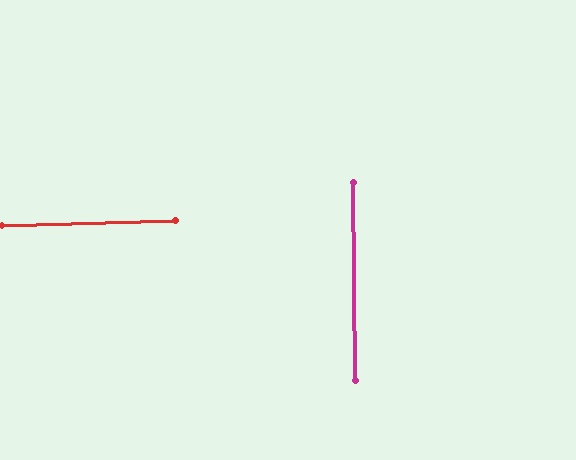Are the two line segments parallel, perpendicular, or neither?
Perpendicular — they meet at approximately 89°.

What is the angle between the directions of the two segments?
Approximately 89 degrees.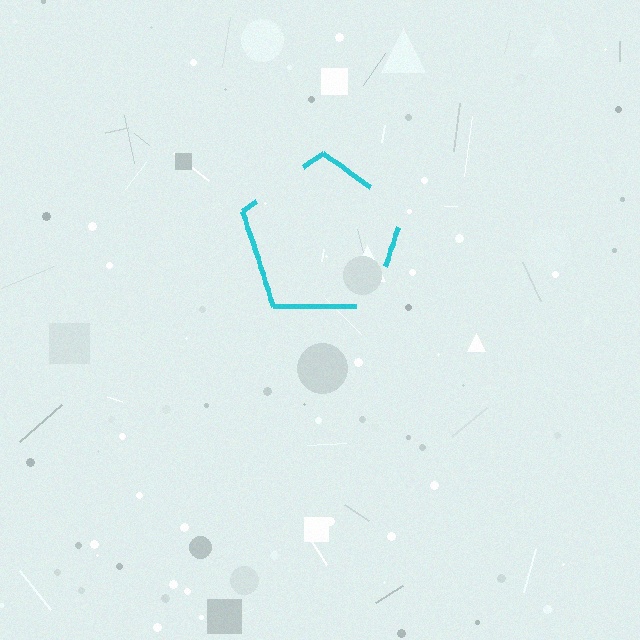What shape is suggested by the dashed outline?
The dashed outline suggests a pentagon.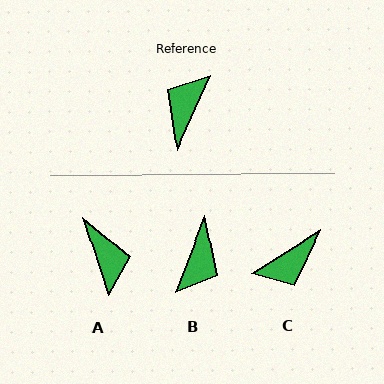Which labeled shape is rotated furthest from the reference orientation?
B, about 177 degrees away.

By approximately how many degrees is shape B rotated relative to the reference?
Approximately 177 degrees clockwise.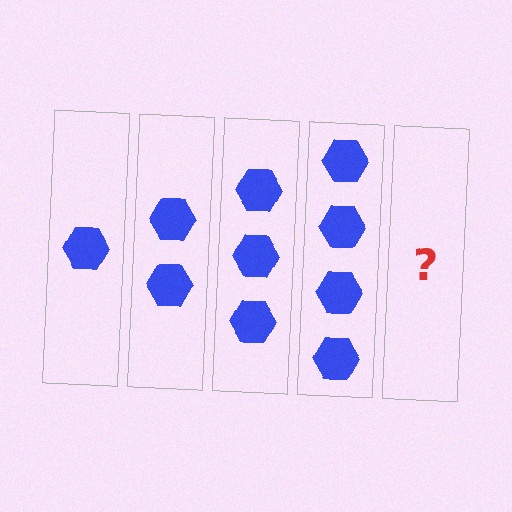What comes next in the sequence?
The next element should be 5 hexagons.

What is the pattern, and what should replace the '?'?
The pattern is that each step adds one more hexagon. The '?' should be 5 hexagons.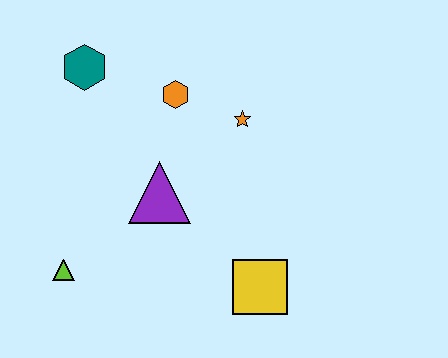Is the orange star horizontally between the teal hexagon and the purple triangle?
No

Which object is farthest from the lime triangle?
The orange star is farthest from the lime triangle.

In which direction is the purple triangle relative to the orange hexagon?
The purple triangle is below the orange hexagon.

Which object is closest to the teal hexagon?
The orange hexagon is closest to the teal hexagon.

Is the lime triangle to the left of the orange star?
Yes